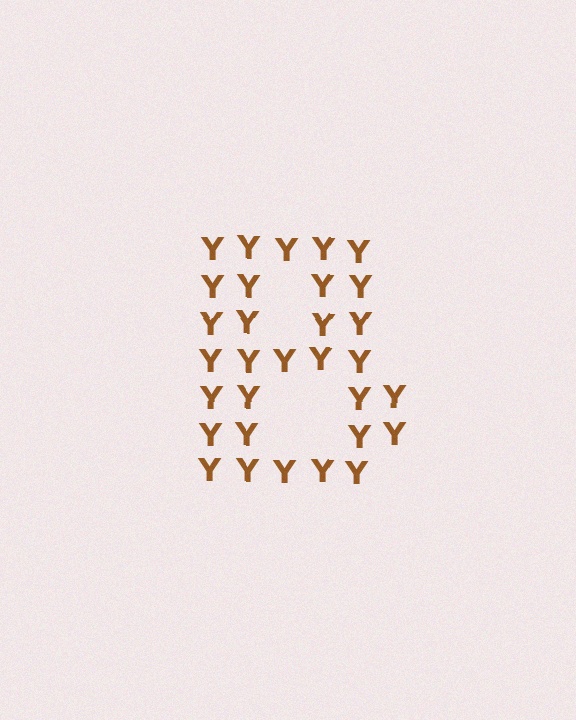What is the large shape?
The large shape is the letter B.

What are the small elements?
The small elements are letter Y's.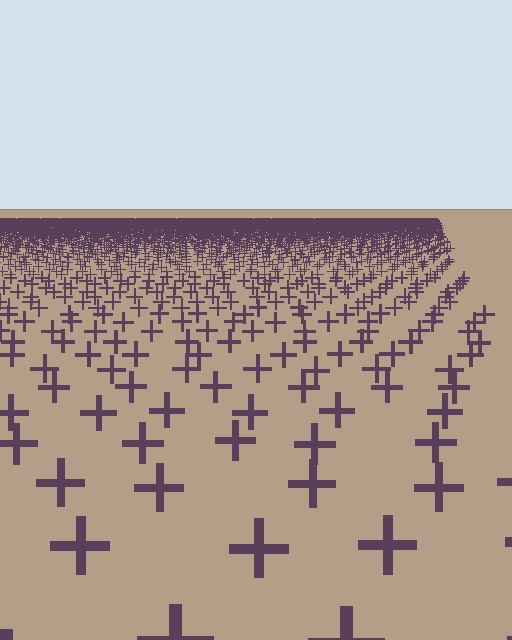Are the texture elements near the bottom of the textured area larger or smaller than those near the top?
Larger. Near the bottom, elements are closer to the viewer and appear at a bigger on-screen size.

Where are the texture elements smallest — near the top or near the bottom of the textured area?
Near the top.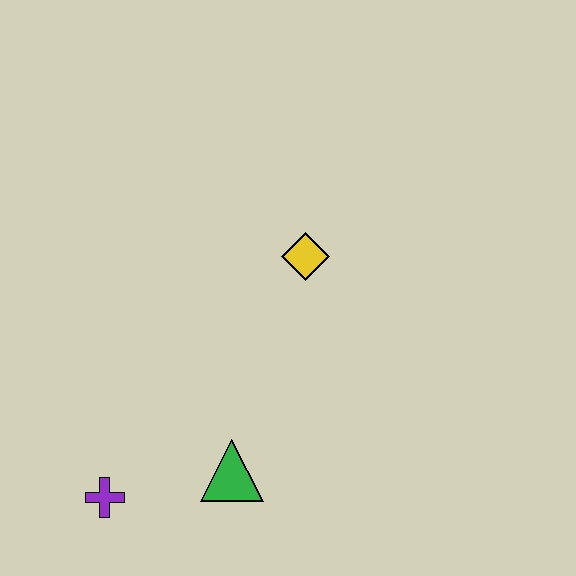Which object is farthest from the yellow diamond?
The purple cross is farthest from the yellow diamond.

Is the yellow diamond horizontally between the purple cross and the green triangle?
No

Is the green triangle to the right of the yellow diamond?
No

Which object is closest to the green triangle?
The purple cross is closest to the green triangle.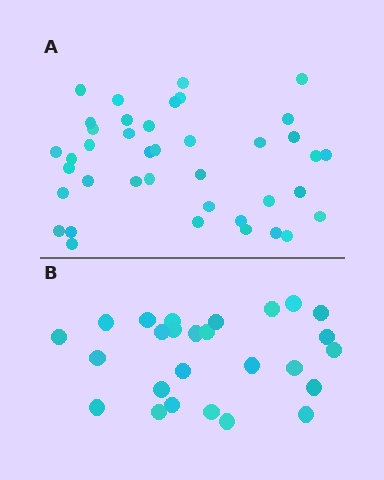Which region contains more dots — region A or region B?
Region A (the top region) has more dots.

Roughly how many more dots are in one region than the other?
Region A has approximately 15 more dots than region B.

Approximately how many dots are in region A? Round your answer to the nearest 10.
About 40 dots.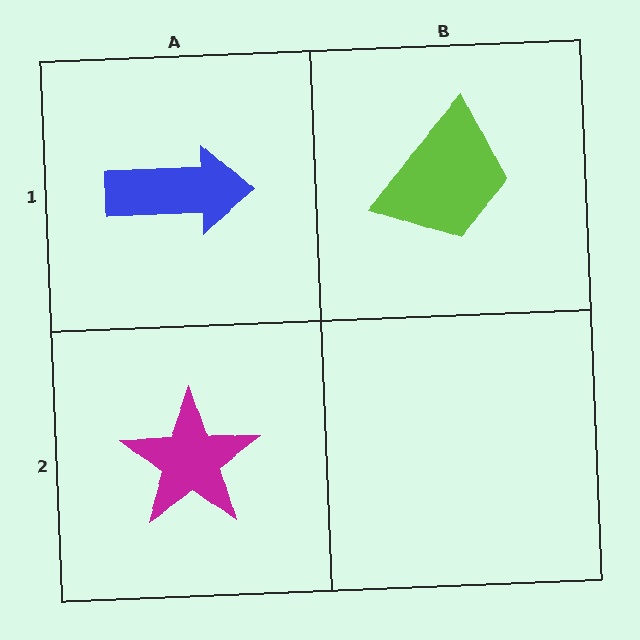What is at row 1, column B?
A lime trapezoid.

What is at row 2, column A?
A magenta star.